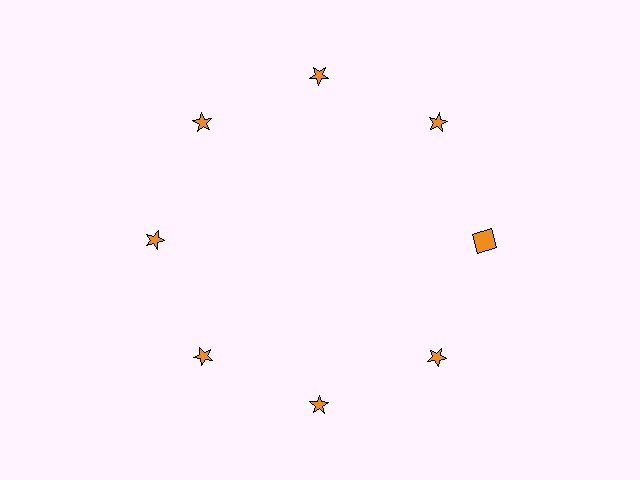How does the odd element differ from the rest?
It has a different shape: square instead of star.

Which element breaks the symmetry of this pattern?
The orange square at roughly the 3 o'clock position breaks the symmetry. All other shapes are orange stars.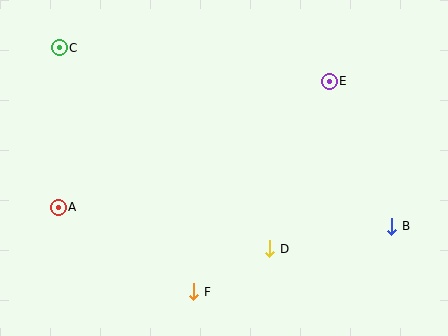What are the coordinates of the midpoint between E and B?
The midpoint between E and B is at (360, 154).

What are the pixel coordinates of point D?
Point D is at (270, 249).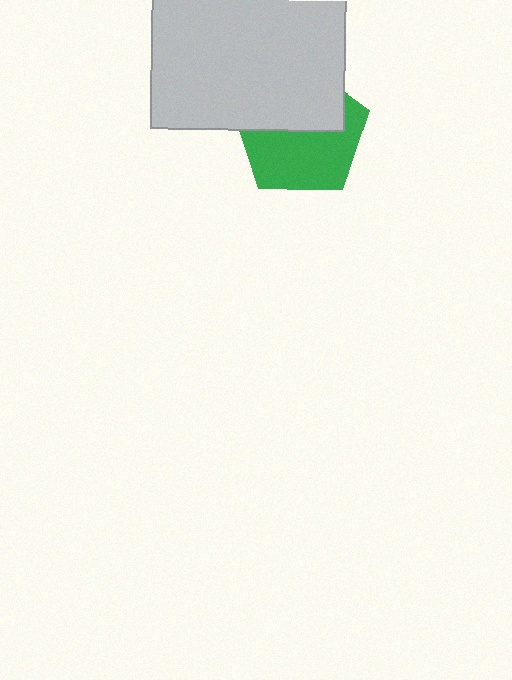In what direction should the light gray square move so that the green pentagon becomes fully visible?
The light gray square should move up. That is the shortest direction to clear the overlap and leave the green pentagon fully visible.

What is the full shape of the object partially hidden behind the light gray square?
The partially hidden object is a green pentagon.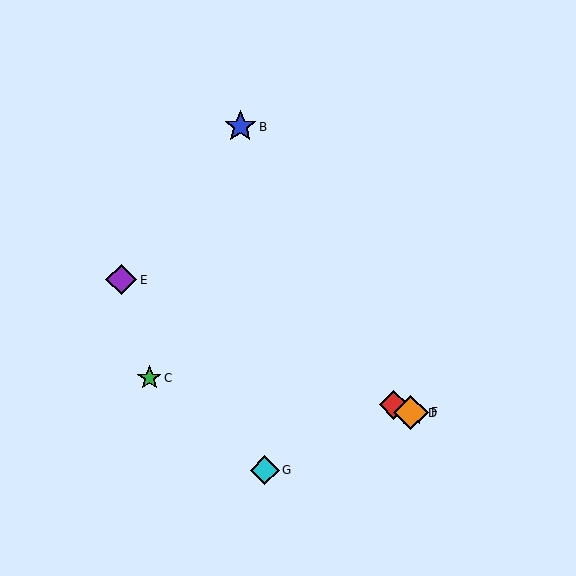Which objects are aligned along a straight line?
Objects A, D, E, F are aligned along a straight line.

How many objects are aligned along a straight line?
4 objects (A, D, E, F) are aligned along a straight line.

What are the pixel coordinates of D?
Object D is at (411, 413).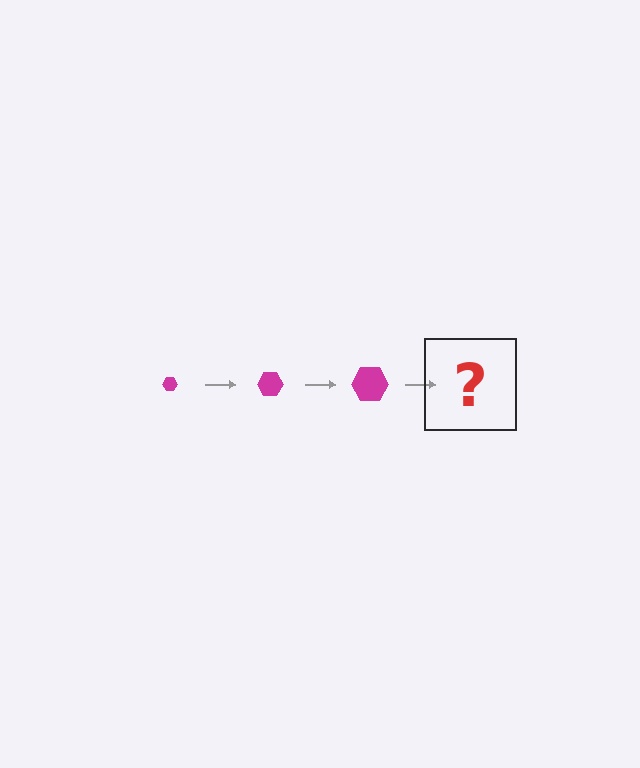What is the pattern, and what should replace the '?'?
The pattern is that the hexagon gets progressively larger each step. The '?' should be a magenta hexagon, larger than the previous one.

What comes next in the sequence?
The next element should be a magenta hexagon, larger than the previous one.